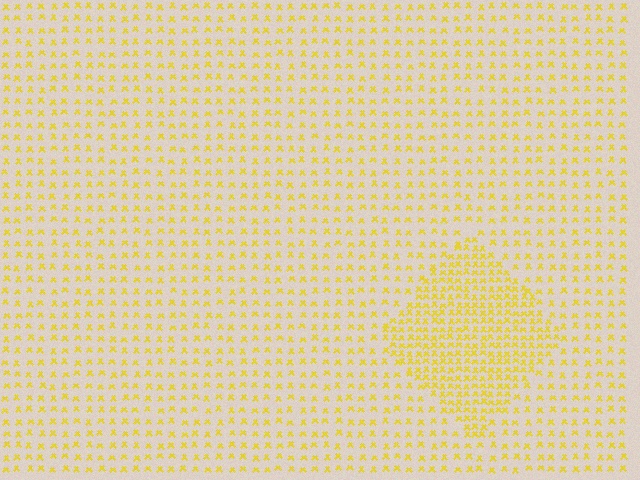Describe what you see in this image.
The image contains small yellow elements arranged at two different densities. A diamond-shaped region is visible where the elements are more densely packed than the surrounding area.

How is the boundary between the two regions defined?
The boundary is defined by a change in element density (approximately 2.1x ratio). All elements are the same color, size, and shape.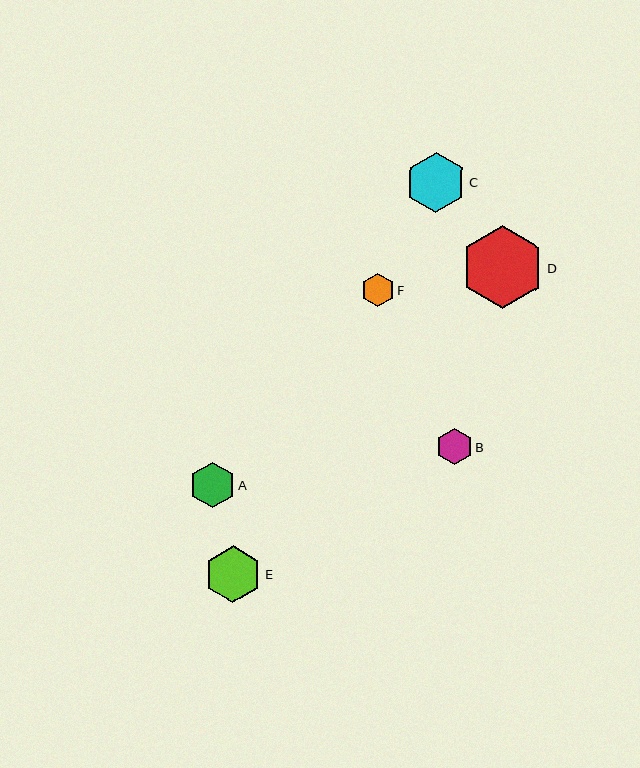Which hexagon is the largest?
Hexagon D is the largest with a size of approximately 83 pixels.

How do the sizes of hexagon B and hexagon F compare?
Hexagon B and hexagon F are approximately the same size.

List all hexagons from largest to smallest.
From largest to smallest: D, C, E, A, B, F.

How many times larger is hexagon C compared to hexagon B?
Hexagon C is approximately 1.7 times the size of hexagon B.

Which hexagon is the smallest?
Hexagon F is the smallest with a size of approximately 33 pixels.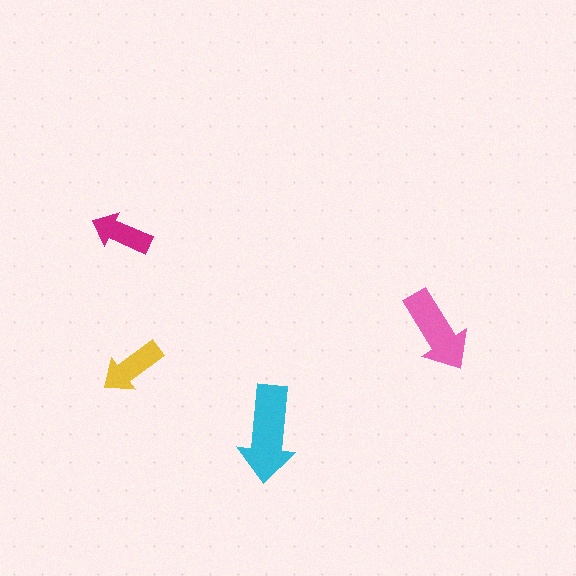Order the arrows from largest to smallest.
the cyan one, the pink one, the yellow one, the magenta one.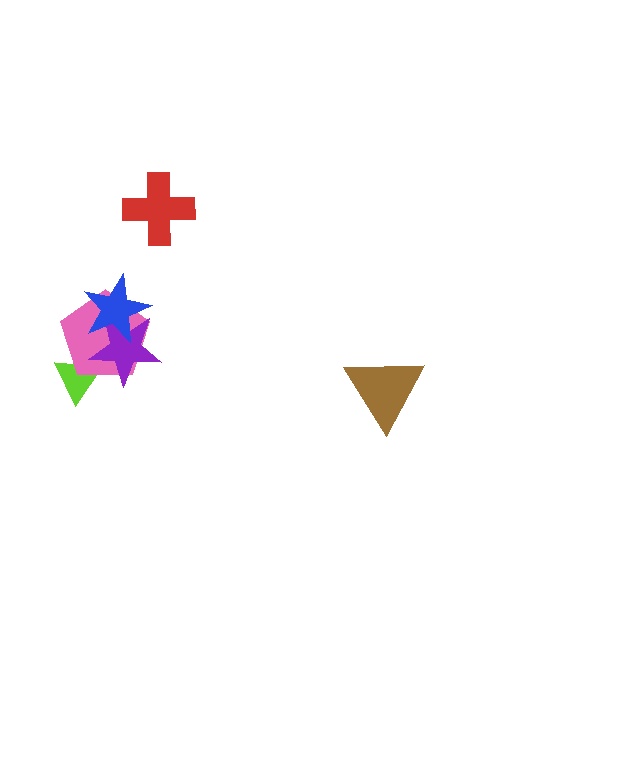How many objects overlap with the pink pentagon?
3 objects overlap with the pink pentagon.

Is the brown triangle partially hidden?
No, no other shape covers it.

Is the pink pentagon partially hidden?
Yes, it is partially covered by another shape.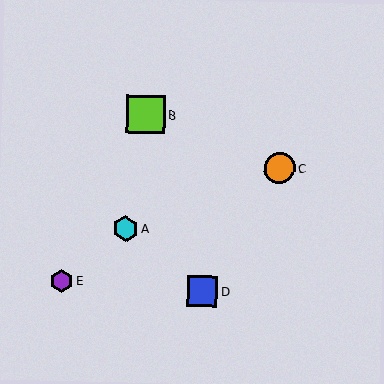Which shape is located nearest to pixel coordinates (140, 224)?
The cyan hexagon (labeled A) at (126, 229) is nearest to that location.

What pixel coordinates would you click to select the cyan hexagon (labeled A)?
Click at (126, 229) to select the cyan hexagon A.